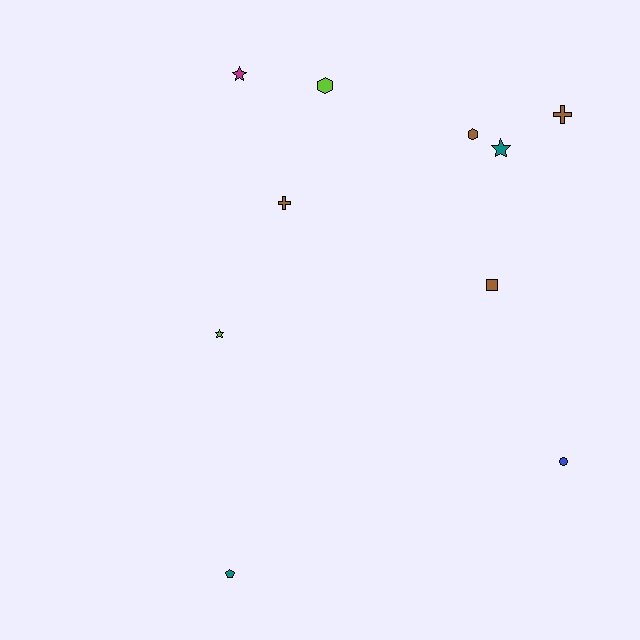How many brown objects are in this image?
There are 4 brown objects.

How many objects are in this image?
There are 10 objects.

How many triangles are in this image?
There are no triangles.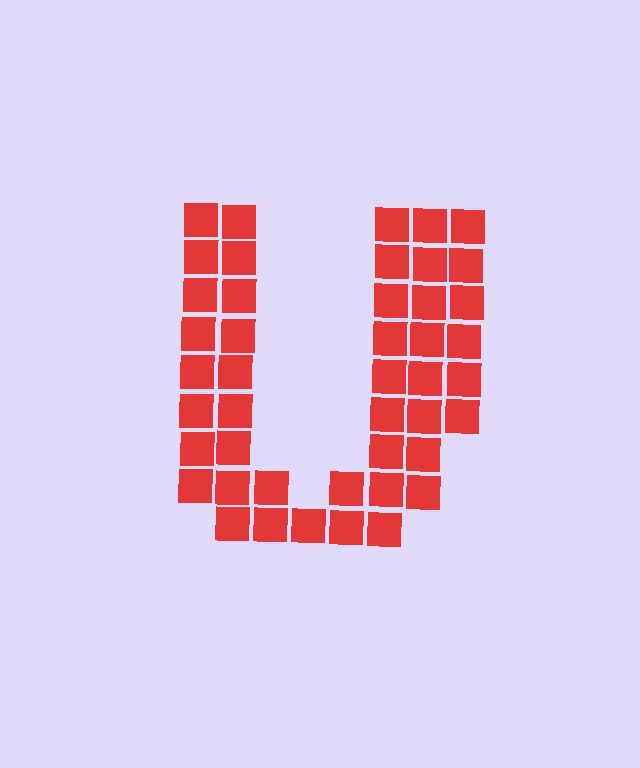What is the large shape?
The large shape is the letter U.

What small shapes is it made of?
It is made of small squares.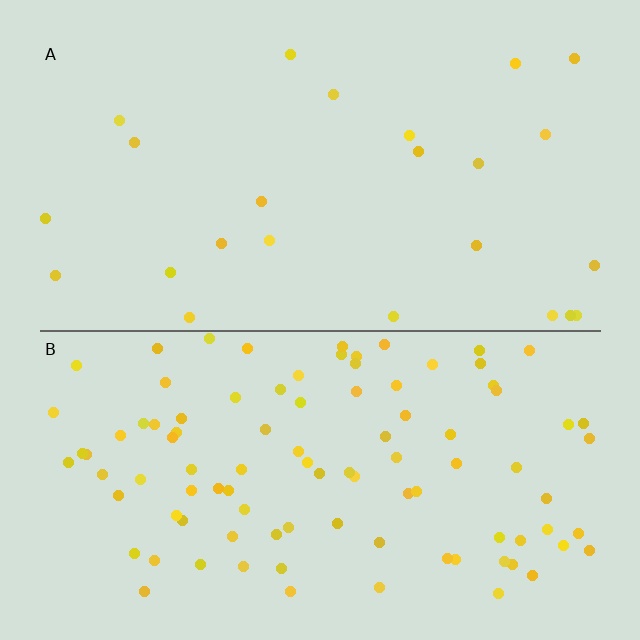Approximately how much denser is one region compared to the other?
Approximately 4.0× — region B over region A.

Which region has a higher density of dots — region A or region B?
B (the bottom).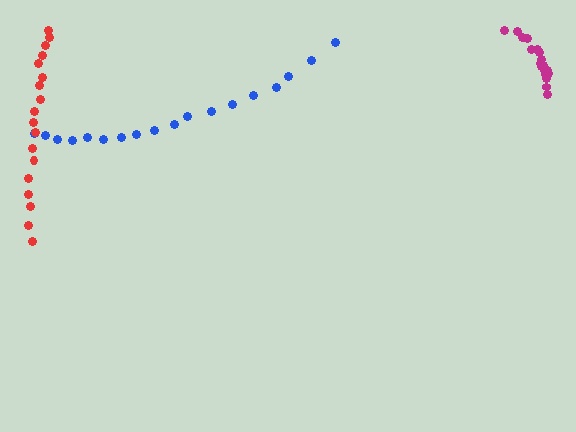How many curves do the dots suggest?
There are 3 distinct paths.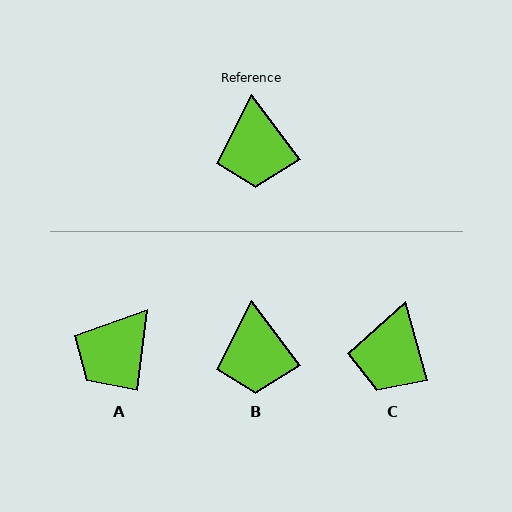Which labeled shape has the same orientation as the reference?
B.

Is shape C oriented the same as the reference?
No, it is off by about 21 degrees.